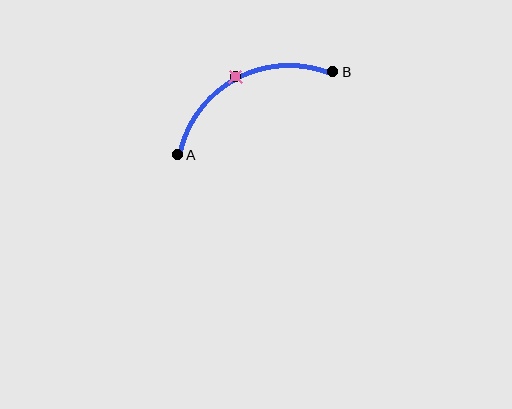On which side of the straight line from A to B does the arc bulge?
The arc bulges above the straight line connecting A and B.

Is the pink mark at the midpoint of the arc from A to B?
Yes. The pink mark lies on the arc at equal arc-length from both A and B — it is the arc midpoint.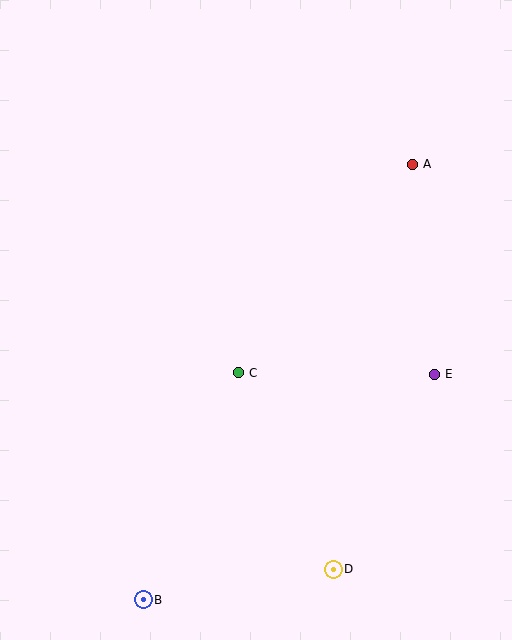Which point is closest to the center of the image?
Point C at (238, 373) is closest to the center.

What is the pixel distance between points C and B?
The distance between C and B is 246 pixels.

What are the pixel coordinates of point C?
Point C is at (238, 373).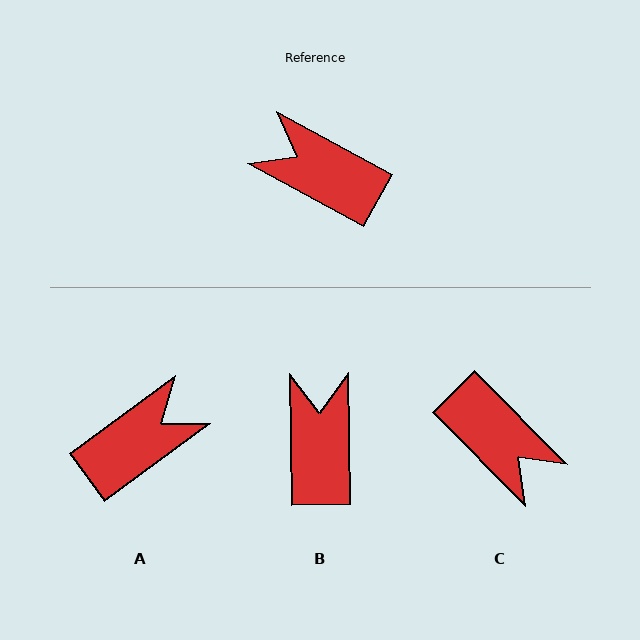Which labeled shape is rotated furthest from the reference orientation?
C, about 163 degrees away.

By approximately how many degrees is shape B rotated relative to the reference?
Approximately 61 degrees clockwise.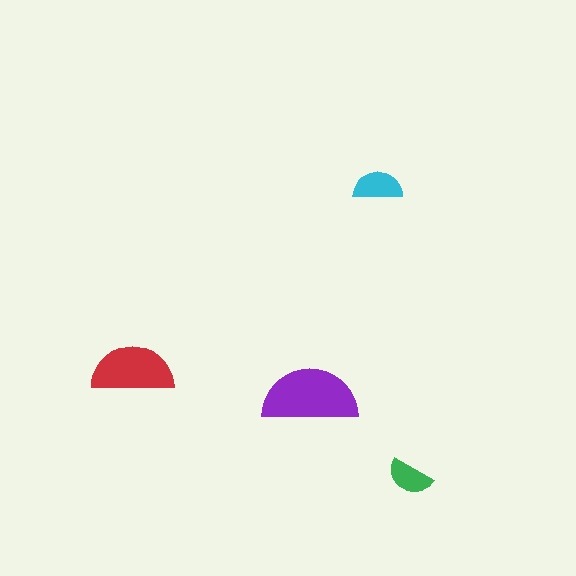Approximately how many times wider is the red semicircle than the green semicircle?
About 2 times wider.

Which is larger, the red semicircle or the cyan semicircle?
The red one.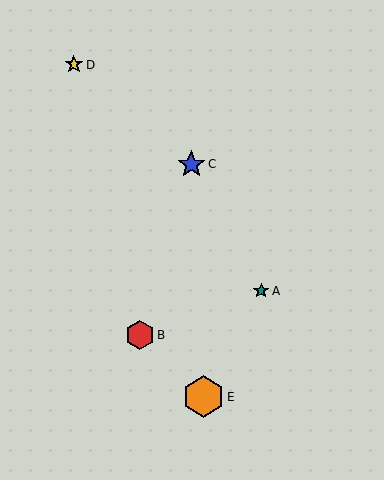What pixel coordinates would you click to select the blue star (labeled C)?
Click at (191, 164) to select the blue star C.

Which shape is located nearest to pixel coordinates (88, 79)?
The yellow star (labeled D) at (74, 65) is nearest to that location.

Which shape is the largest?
The orange hexagon (labeled E) is the largest.